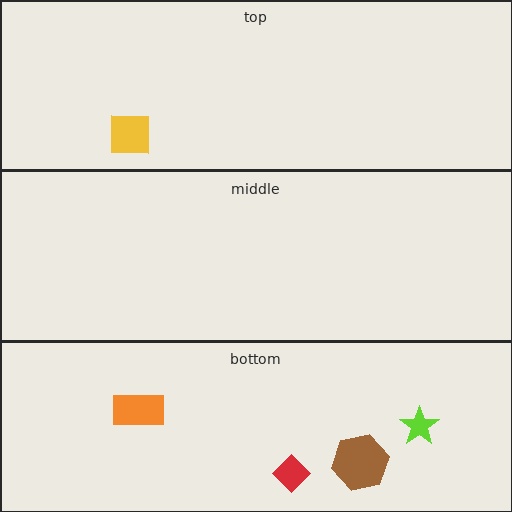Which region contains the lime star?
The bottom region.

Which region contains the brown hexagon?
The bottom region.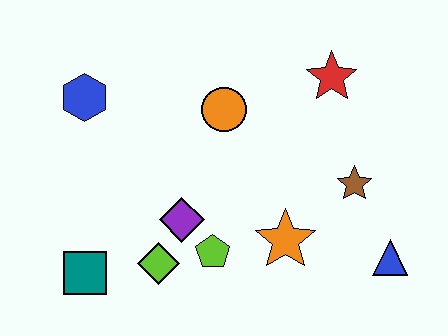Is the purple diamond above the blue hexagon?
No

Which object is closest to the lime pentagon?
The purple diamond is closest to the lime pentagon.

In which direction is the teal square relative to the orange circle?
The teal square is below the orange circle.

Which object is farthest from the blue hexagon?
The blue triangle is farthest from the blue hexagon.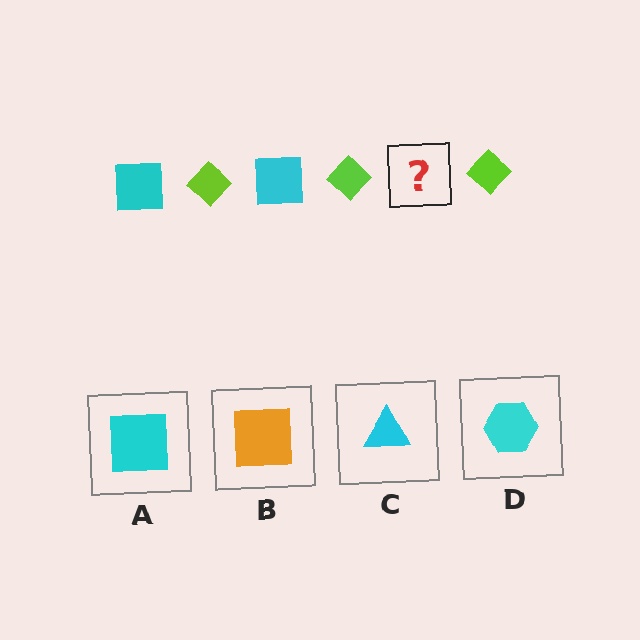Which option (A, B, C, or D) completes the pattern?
A.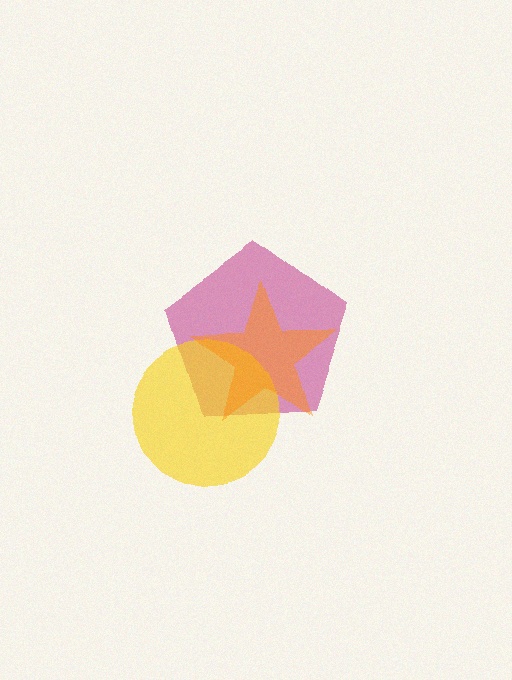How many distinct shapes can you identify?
There are 3 distinct shapes: a magenta pentagon, a yellow circle, an orange star.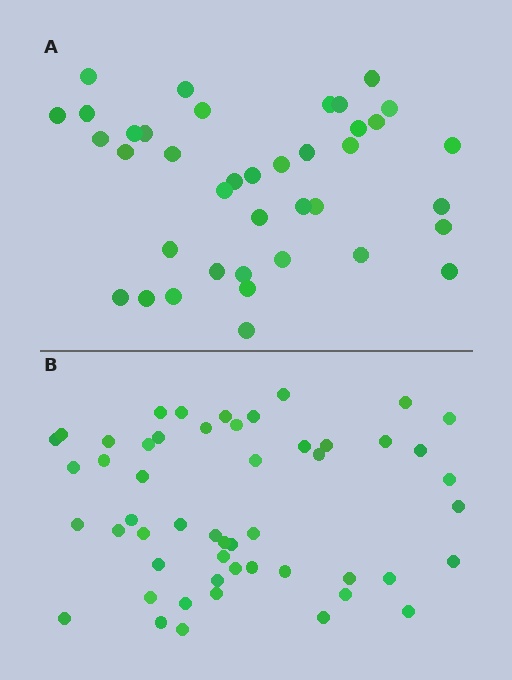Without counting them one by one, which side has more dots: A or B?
Region B (the bottom region) has more dots.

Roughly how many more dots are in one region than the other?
Region B has approximately 15 more dots than region A.